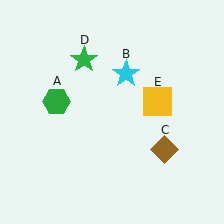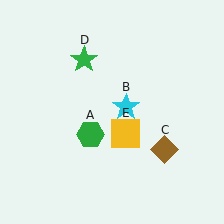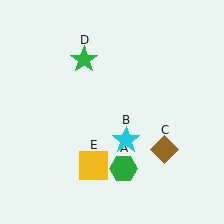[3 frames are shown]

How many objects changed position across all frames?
3 objects changed position: green hexagon (object A), cyan star (object B), yellow square (object E).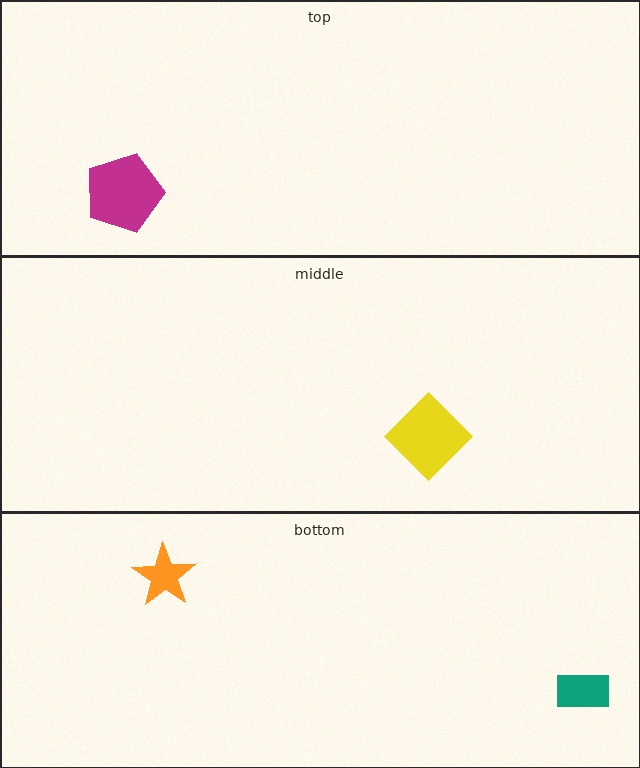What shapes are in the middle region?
The yellow diamond.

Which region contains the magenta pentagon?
The top region.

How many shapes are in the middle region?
1.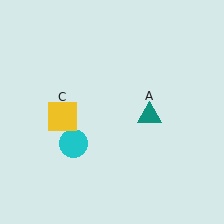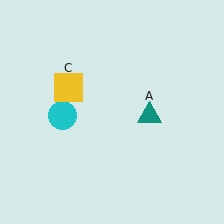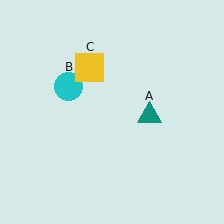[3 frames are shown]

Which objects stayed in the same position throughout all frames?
Teal triangle (object A) remained stationary.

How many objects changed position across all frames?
2 objects changed position: cyan circle (object B), yellow square (object C).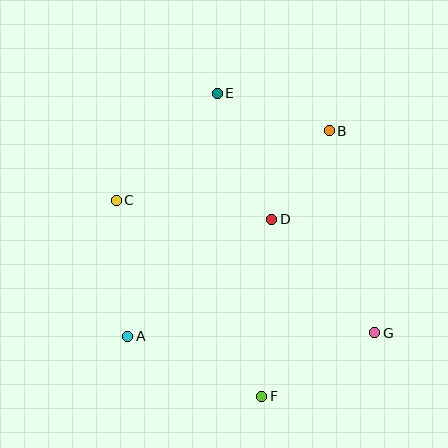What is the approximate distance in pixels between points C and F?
The distance between C and F is approximately 245 pixels.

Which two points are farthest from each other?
Points E and F are farthest from each other.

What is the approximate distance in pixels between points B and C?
The distance between B and C is approximately 224 pixels.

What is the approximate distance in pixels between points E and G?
The distance between E and G is approximately 287 pixels.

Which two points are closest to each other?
Points B and D are closest to each other.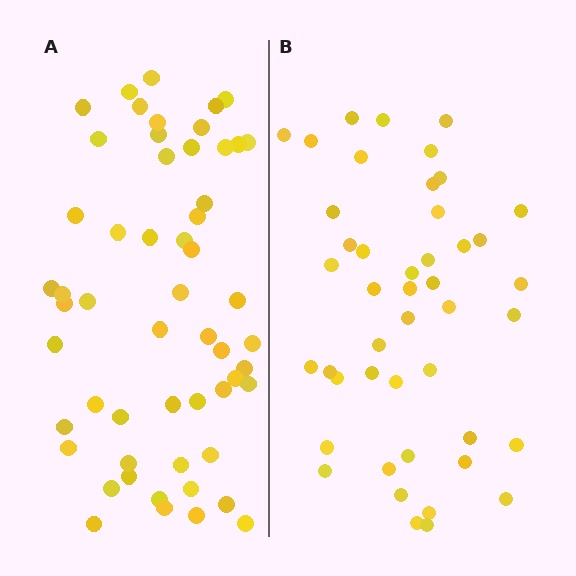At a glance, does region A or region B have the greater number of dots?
Region A (the left region) has more dots.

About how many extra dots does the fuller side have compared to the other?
Region A has roughly 10 or so more dots than region B.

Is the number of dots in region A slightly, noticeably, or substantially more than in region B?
Region A has only slightly more — the two regions are fairly close. The ratio is roughly 1.2 to 1.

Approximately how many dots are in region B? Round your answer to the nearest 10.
About 40 dots. (The exact count is 45, which rounds to 40.)